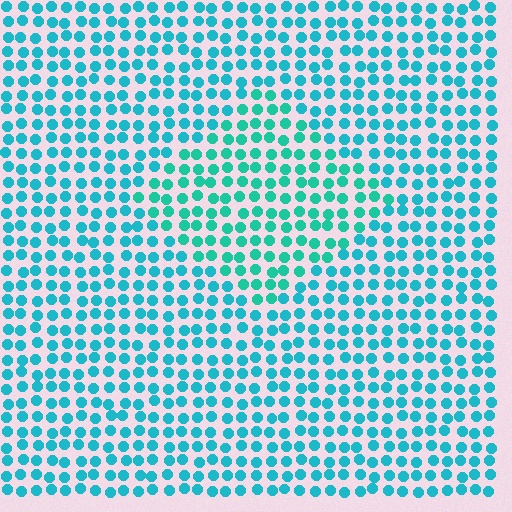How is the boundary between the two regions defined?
The boundary is defined purely by a slight shift in hue (about 20 degrees). Spacing, size, and orientation are identical on both sides.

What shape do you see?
I see a diamond.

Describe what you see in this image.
The image is filled with small cyan elements in a uniform arrangement. A diamond-shaped region is visible where the elements are tinted to a slightly different hue, forming a subtle color boundary.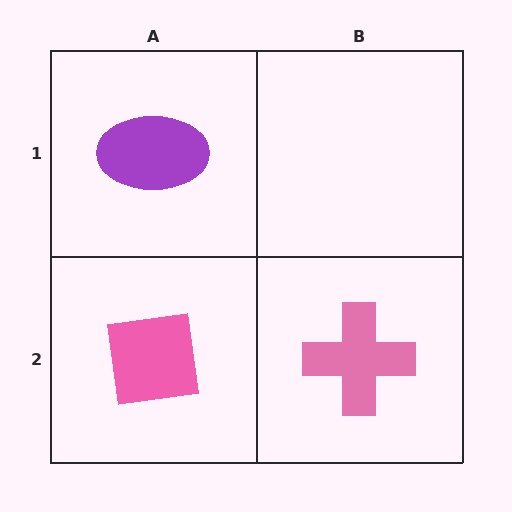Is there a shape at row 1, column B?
No, that cell is empty.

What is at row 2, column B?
A pink cross.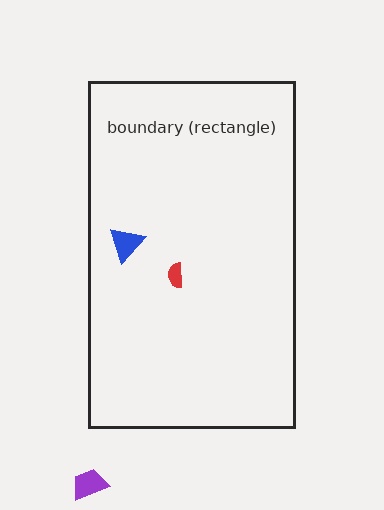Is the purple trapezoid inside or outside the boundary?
Outside.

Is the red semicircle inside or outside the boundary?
Inside.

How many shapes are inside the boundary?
2 inside, 1 outside.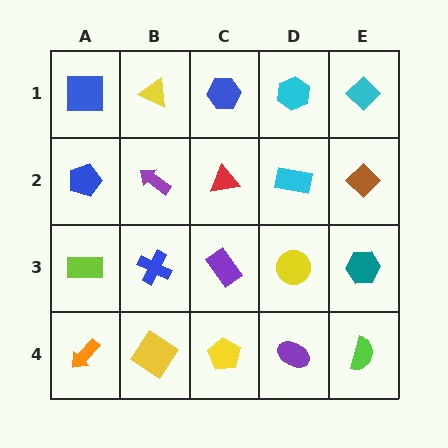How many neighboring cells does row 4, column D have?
3.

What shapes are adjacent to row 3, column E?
A brown diamond (row 2, column E), a lime semicircle (row 4, column E), a yellow circle (row 3, column D).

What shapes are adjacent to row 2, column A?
A blue square (row 1, column A), a lime rectangle (row 3, column A), a purple arrow (row 2, column B).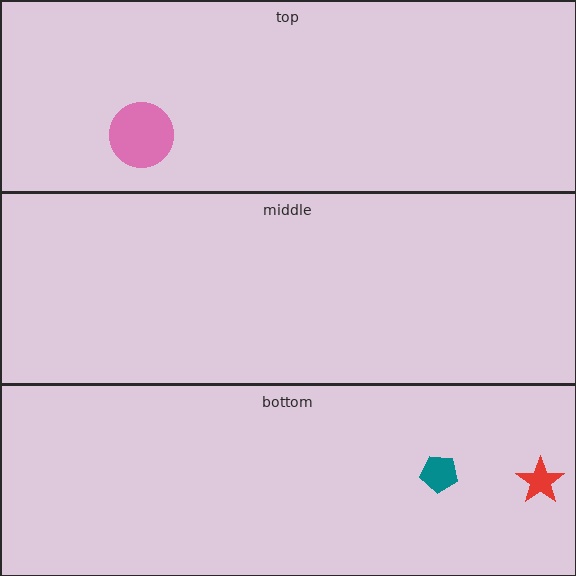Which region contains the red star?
The bottom region.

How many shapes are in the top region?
1.